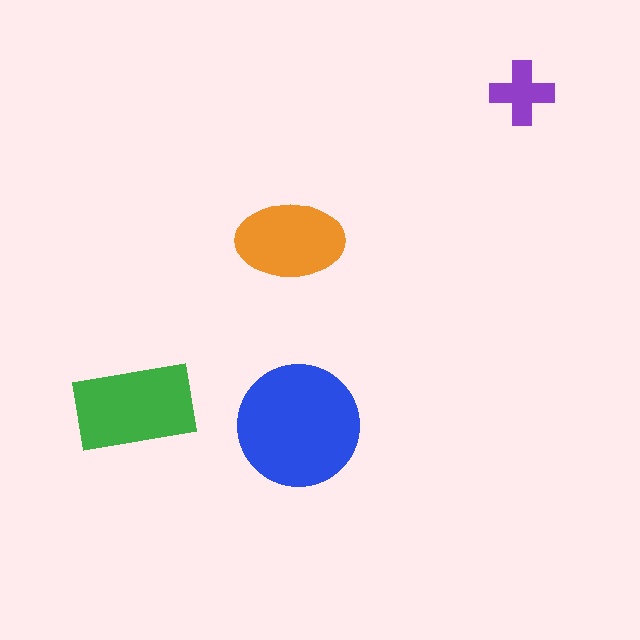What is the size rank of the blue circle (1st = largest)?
1st.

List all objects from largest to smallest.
The blue circle, the green rectangle, the orange ellipse, the purple cross.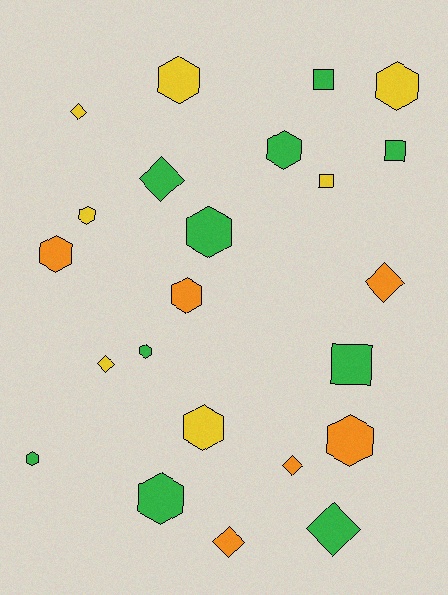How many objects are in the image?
There are 23 objects.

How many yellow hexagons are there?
There are 4 yellow hexagons.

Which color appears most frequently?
Green, with 10 objects.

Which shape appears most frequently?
Hexagon, with 12 objects.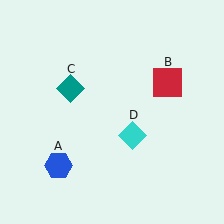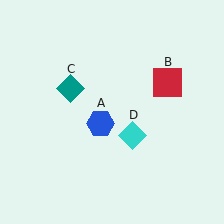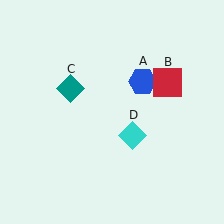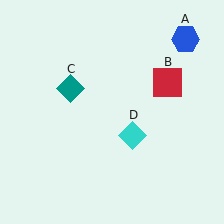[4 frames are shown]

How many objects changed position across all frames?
1 object changed position: blue hexagon (object A).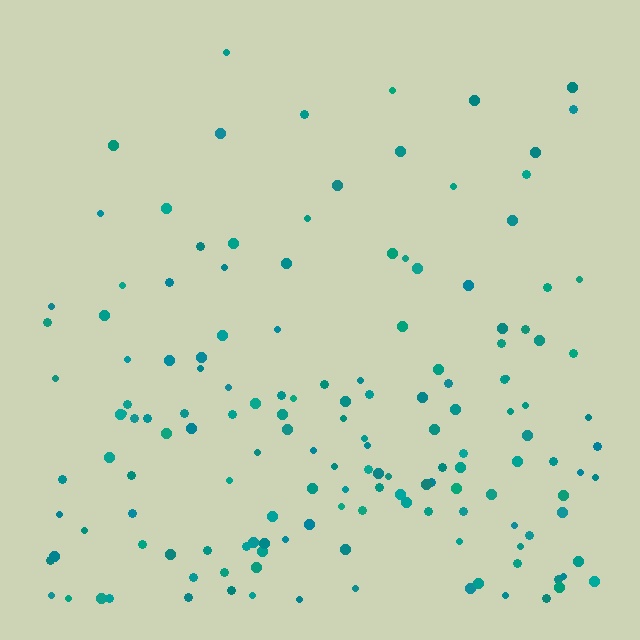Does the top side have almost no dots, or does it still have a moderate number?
Still a moderate number, just noticeably fewer than the bottom.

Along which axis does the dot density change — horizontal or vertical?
Vertical.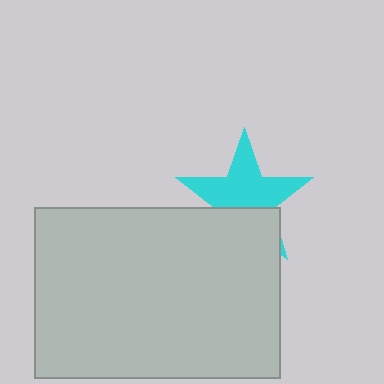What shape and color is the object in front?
The object in front is a light gray rectangle.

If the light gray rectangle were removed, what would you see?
You would see the complete cyan star.